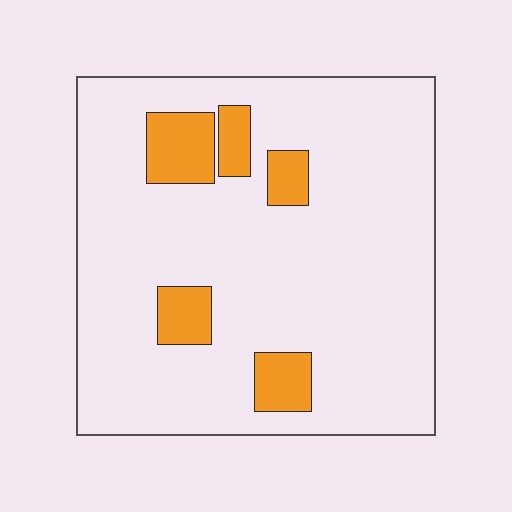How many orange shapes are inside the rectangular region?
5.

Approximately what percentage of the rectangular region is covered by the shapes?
Approximately 15%.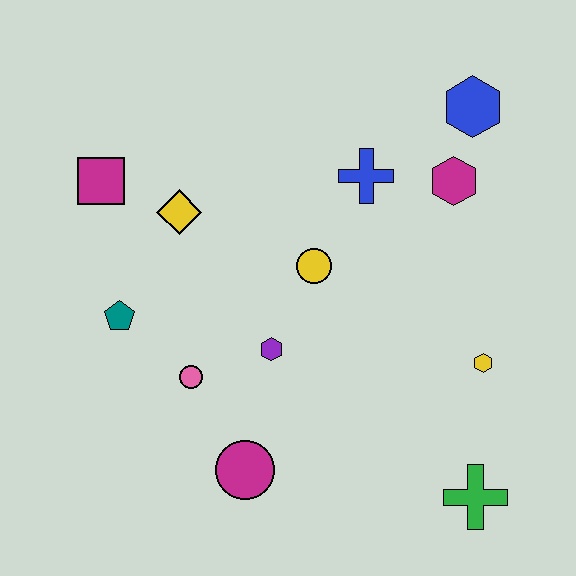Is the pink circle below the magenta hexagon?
Yes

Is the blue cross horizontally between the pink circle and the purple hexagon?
No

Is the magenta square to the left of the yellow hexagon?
Yes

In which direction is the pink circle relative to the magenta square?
The pink circle is below the magenta square.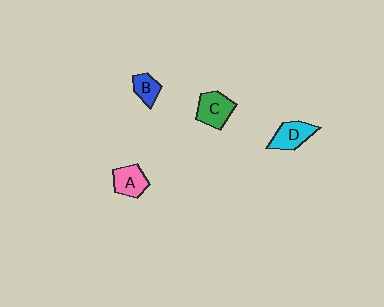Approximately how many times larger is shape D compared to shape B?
Approximately 1.5 times.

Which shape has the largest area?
Shape C (green).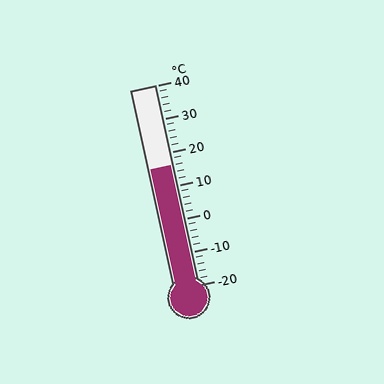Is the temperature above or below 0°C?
The temperature is above 0°C.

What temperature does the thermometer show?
The thermometer shows approximately 16°C.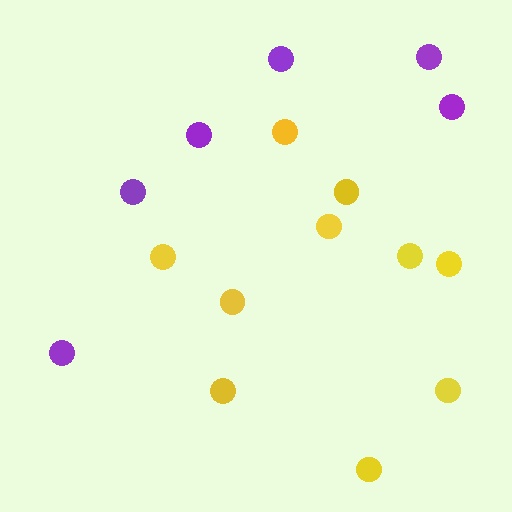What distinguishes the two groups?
There are 2 groups: one group of yellow circles (10) and one group of purple circles (6).